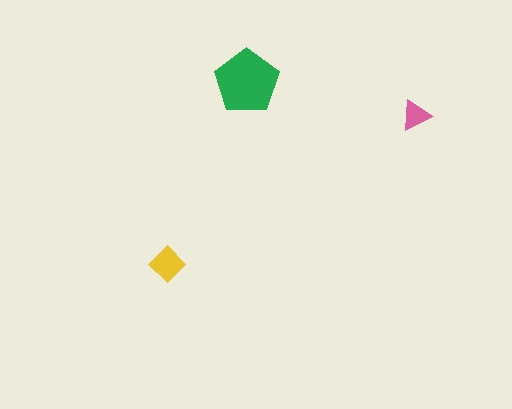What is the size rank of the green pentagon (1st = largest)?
1st.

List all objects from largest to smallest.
The green pentagon, the yellow diamond, the pink triangle.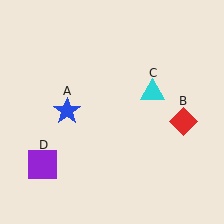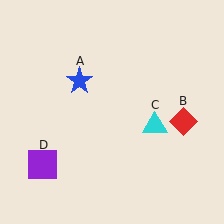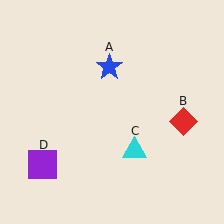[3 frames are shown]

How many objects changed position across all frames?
2 objects changed position: blue star (object A), cyan triangle (object C).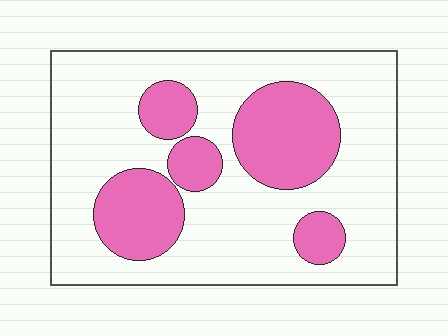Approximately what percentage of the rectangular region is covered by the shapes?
Approximately 30%.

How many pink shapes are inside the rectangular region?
5.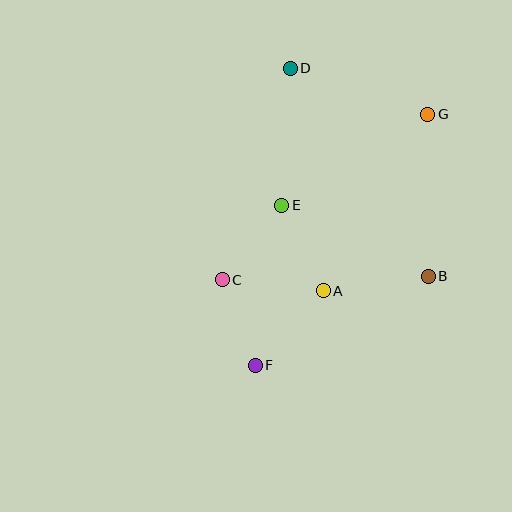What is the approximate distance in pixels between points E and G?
The distance between E and G is approximately 173 pixels.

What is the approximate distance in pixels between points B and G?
The distance between B and G is approximately 162 pixels.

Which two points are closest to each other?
Points C and F are closest to each other.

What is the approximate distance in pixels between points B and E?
The distance between B and E is approximately 163 pixels.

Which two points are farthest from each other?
Points F and G are farthest from each other.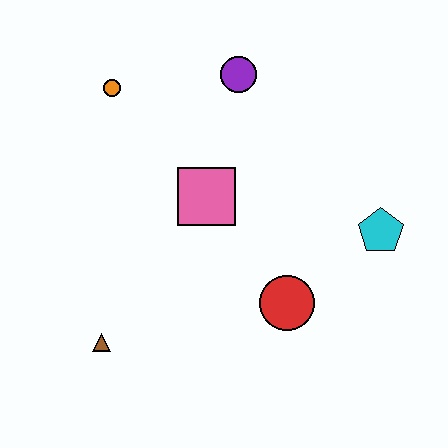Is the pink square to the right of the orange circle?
Yes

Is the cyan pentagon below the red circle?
No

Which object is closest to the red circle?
The cyan pentagon is closest to the red circle.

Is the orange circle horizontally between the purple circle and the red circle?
No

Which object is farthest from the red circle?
The orange circle is farthest from the red circle.